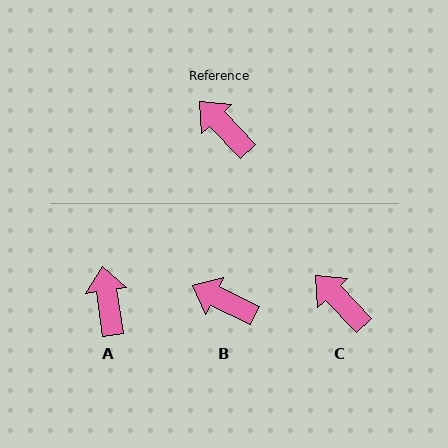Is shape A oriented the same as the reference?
No, it is off by about 36 degrees.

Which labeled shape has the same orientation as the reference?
C.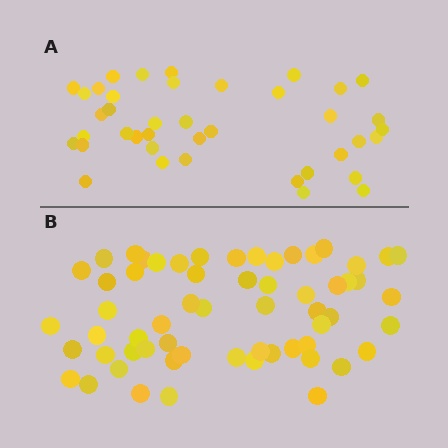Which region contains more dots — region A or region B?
Region B (the bottom region) has more dots.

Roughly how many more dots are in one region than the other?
Region B has approximately 20 more dots than region A.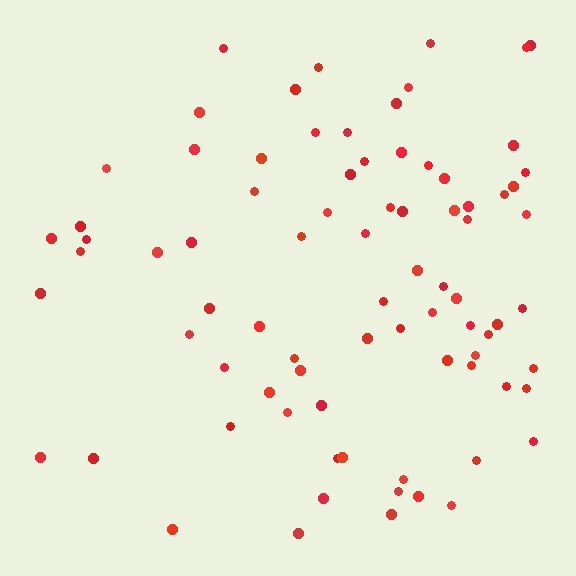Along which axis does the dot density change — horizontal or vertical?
Horizontal.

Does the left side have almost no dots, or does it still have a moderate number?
Still a moderate number, just noticeably fewer than the right.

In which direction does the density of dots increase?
From left to right, with the right side densest.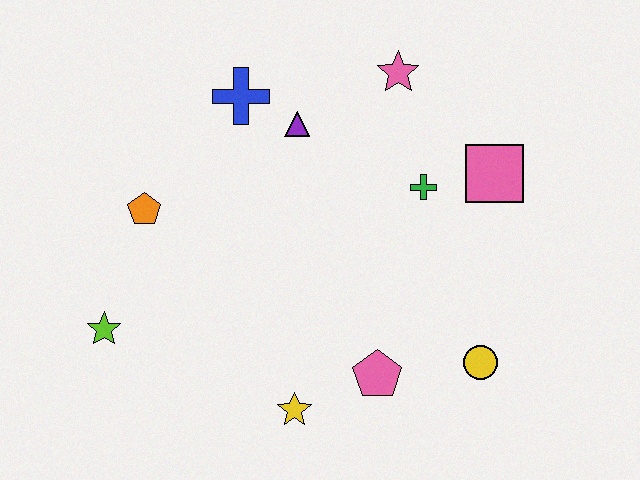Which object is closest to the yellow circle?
The pink pentagon is closest to the yellow circle.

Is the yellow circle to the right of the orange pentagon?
Yes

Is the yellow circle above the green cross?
No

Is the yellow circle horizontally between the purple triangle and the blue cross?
No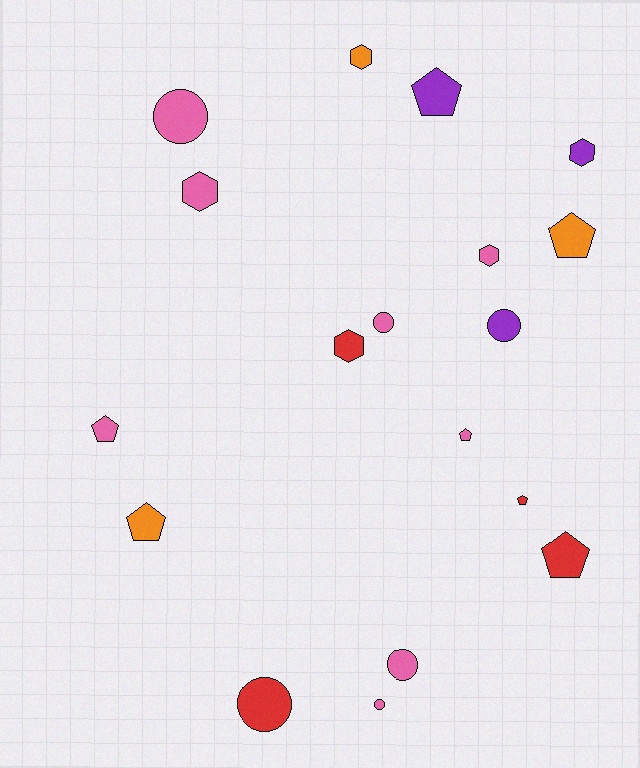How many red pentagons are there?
There are 2 red pentagons.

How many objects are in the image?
There are 18 objects.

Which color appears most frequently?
Pink, with 8 objects.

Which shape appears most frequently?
Pentagon, with 7 objects.